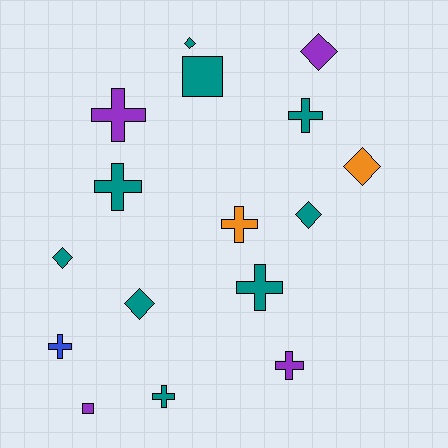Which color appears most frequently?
Teal, with 9 objects.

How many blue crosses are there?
There is 1 blue cross.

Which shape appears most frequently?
Cross, with 8 objects.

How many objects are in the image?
There are 16 objects.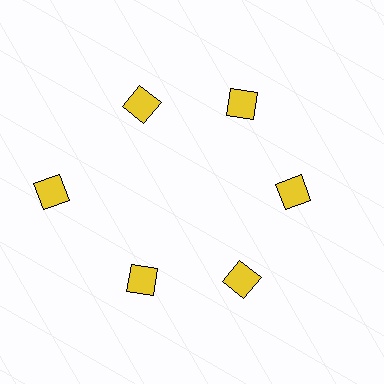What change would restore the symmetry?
The symmetry would be restored by moving it inward, back onto the ring so that all 6 diamonds sit at equal angles and equal distance from the center.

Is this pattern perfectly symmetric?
No. The 6 yellow diamonds are arranged in a ring, but one element near the 9 o'clock position is pushed outward from the center, breaking the 6-fold rotational symmetry.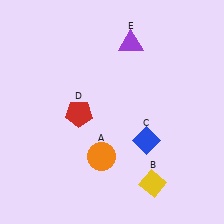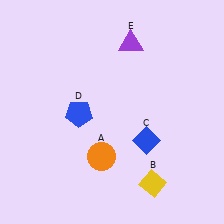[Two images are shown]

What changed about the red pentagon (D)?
In Image 1, D is red. In Image 2, it changed to blue.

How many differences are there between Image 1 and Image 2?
There is 1 difference between the two images.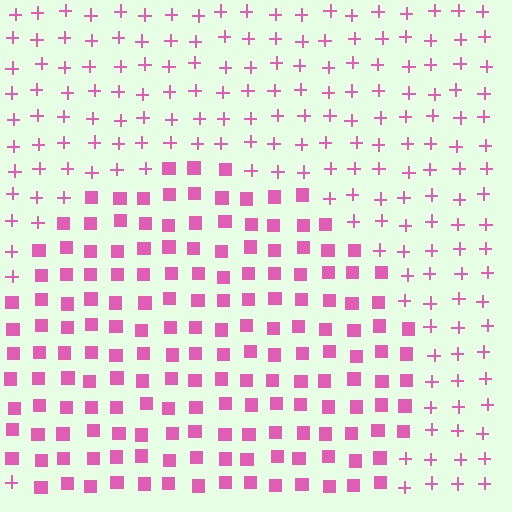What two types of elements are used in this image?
The image uses squares inside the circle region and plus signs outside it.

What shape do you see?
I see a circle.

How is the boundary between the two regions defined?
The boundary is defined by a change in element shape: squares inside vs. plus signs outside. All elements share the same color and spacing.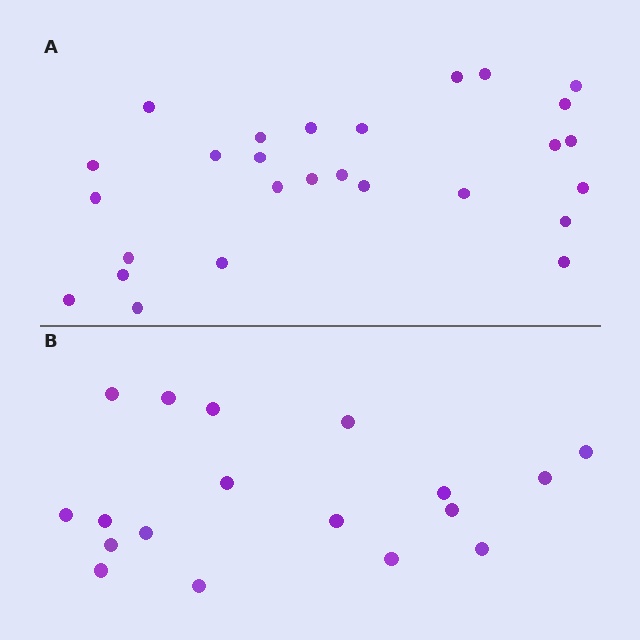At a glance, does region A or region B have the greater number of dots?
Region A (the top region) has more dots.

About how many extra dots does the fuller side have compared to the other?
Region A has roughly 8 or so more dots than region B.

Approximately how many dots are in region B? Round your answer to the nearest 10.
About 20 dots. (The exact count is 18, which rounds to 20.)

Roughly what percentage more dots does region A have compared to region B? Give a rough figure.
About 50% more.